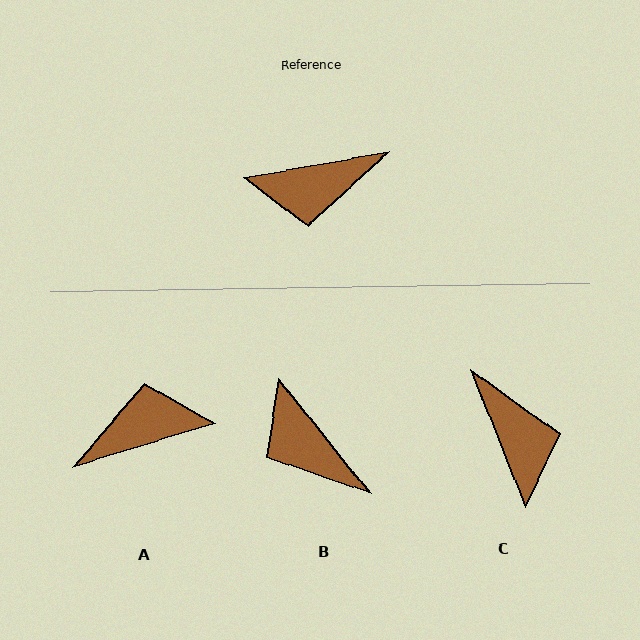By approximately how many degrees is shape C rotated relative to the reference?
Approximately 101 degrees counter-clockwise.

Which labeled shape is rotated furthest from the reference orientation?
A, about 173 degrees away.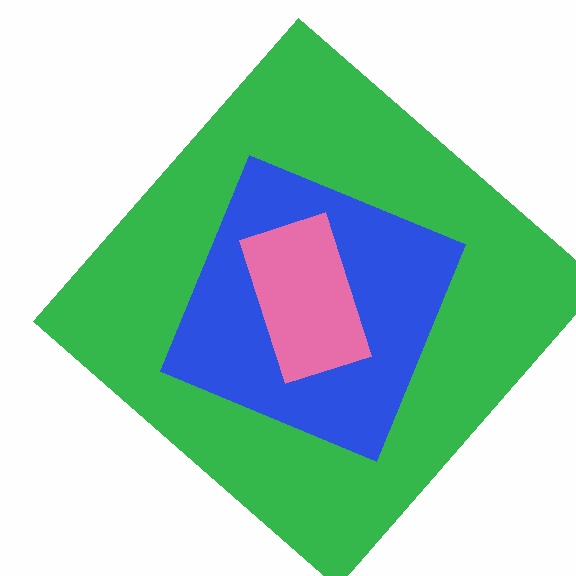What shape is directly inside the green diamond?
The blue diamond.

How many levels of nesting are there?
3.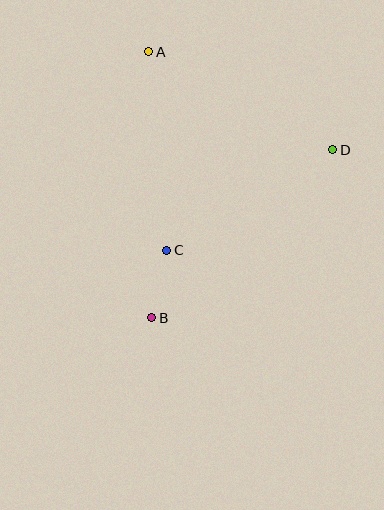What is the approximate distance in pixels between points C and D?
The distance between C and D is approximately 194 pixels.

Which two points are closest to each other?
Points B and C are closest to each other.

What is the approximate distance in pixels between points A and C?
The distance between A and C is approximately 199 pixels.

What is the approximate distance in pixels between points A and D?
The distance between A and D is approximately 209 pixels.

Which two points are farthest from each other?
Points A and B are farthest from each other.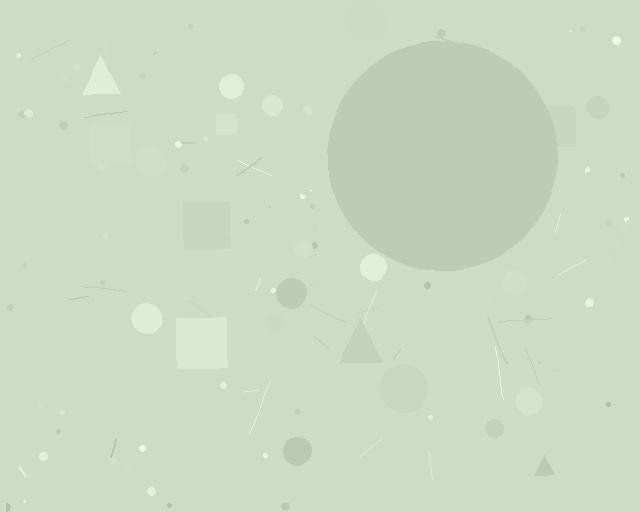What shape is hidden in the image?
A circle is hidden in the image.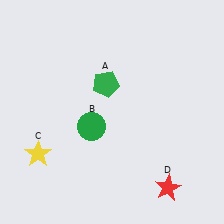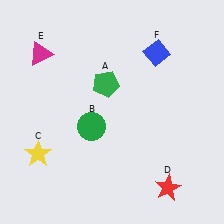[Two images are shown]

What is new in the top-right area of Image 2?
A blue diamond (F) was added in the top-right area of Image 2.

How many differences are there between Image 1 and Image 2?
There are 2 differences between the two images.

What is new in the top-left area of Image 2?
A magenta triangle (E) was added in the top-left area of Image 2.